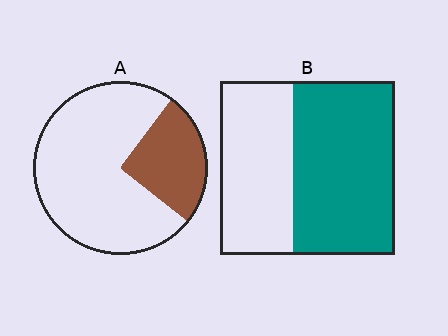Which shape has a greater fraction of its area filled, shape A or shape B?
Shape B.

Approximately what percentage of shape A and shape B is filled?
A is approximately 25% and B is approximately 60%.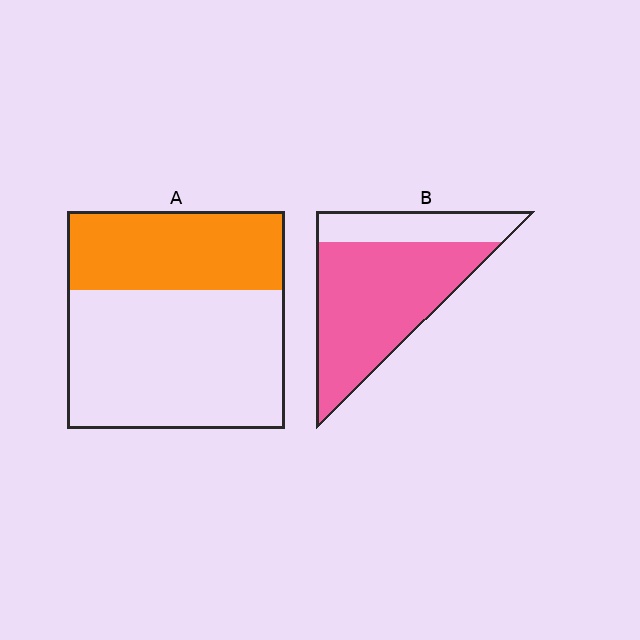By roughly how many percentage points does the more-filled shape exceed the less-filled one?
By roughly 35 percentage points (B over A).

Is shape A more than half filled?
No.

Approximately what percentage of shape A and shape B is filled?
A is approximately 35% and B is approximately 75%.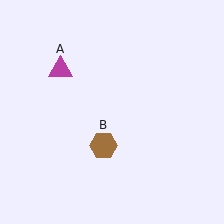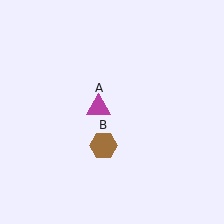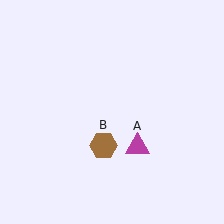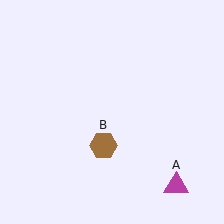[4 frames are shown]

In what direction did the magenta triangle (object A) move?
The magenta triangle (object A) moved down and to the right.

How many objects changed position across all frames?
1 object changed position: magenta triangle (object A).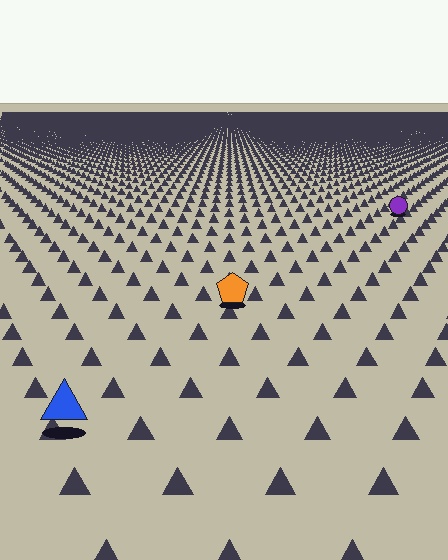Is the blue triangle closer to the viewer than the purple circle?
Yes. The blue triangle is closer — you can tell from the texture gradient: the ground texture is coarser near it.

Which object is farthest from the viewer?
The purple circle is farthest from the viewer. It appears smaller and the ground texture around it is denser.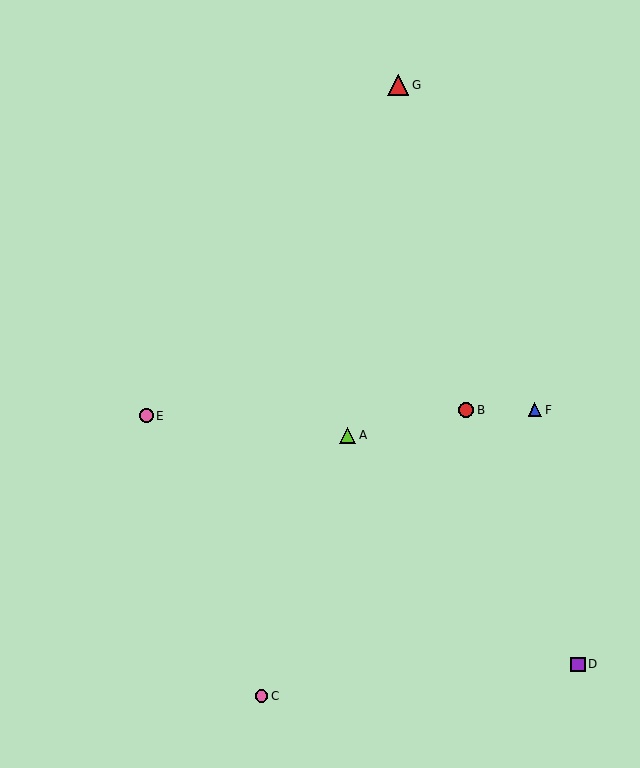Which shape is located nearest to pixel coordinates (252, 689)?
The pink circle (labeled C) at (262, 696) is nearest to that location.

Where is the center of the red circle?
The center of the red circle is at (466, 410).